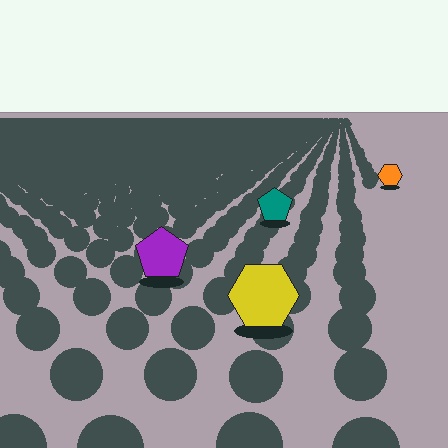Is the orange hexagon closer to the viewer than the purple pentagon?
No. The purple pentagon is closer — you can tell from the texture gradient: the ground texture is coarser near it.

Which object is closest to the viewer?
The yellow hexagon is closest. The texture marks near it are larger and more spread out.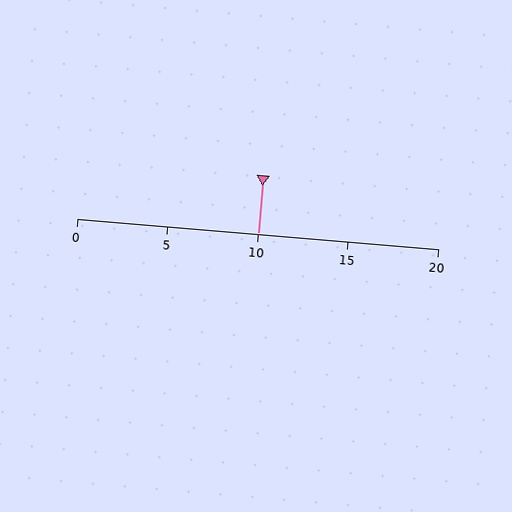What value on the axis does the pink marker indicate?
The marker indicates approximately 10.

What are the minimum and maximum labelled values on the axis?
The axis runs from 0 to 20.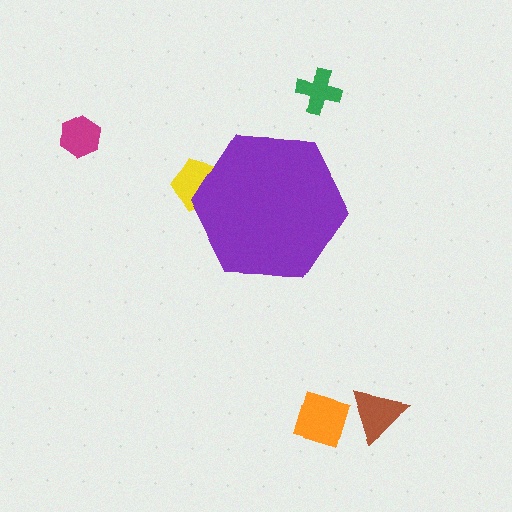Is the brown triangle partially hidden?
No, the brown triangle is fully visible.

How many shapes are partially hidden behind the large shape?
1 shape is partially hidden.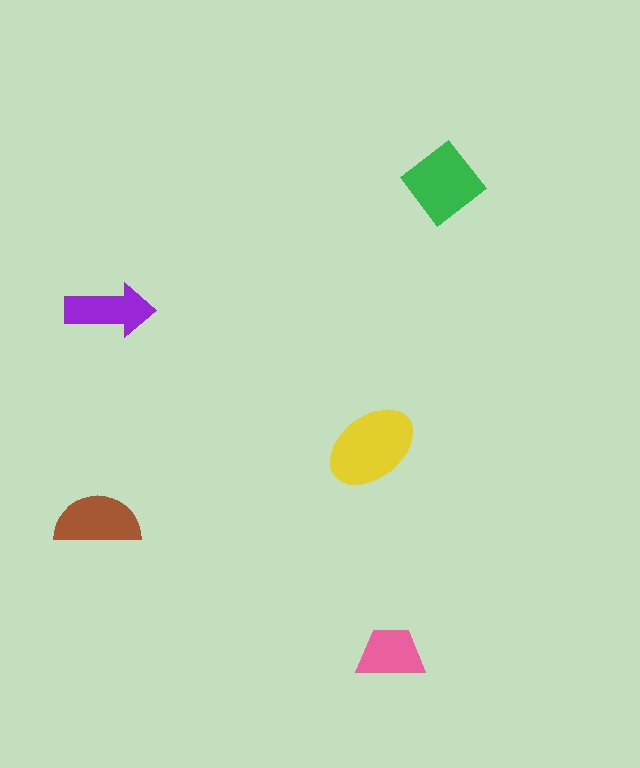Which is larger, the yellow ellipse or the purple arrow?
The yellow ellipse.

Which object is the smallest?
The pink trapezoid.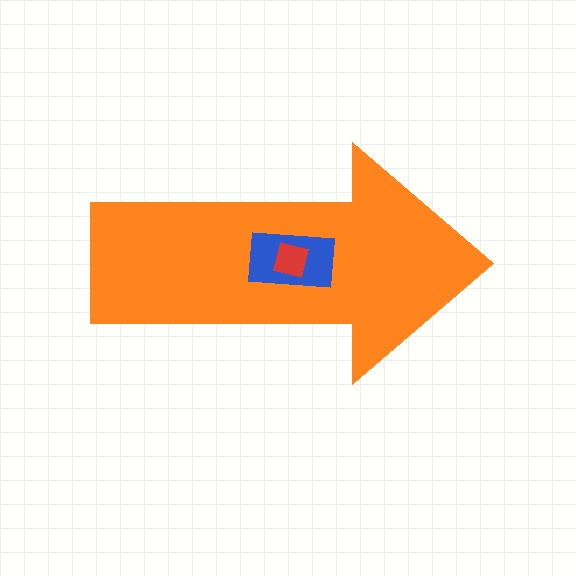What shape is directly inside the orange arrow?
The blue rectangle.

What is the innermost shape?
The red square.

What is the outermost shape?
The orange arrow.